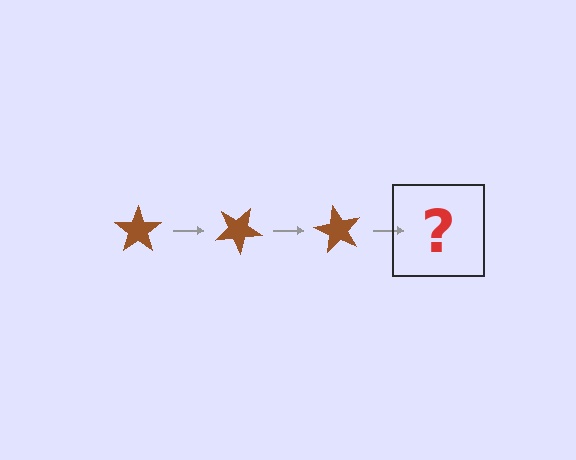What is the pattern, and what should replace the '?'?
The pattern is that the star rotates 30 degrees each step. The '?' should be a brown star rotated 90 degrees.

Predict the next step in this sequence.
The next step is a brown star rotated 90 degrees.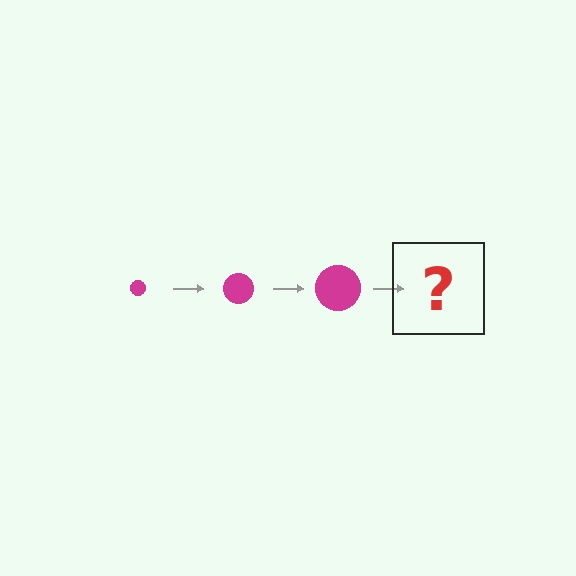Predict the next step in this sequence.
The next step is a magenta circle, larger than the previous one.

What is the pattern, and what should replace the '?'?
The pattern is that the circle gets progressively larger each step. The '?' should be a magenta circle, larger than the previous one.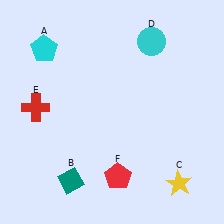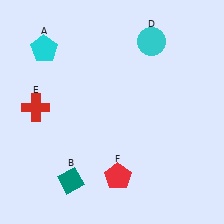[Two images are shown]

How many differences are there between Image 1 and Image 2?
There is 1 difference between the two images.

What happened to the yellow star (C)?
The yellow star (C) was removed in Image 2. It was in the bottom-right area of Image 1.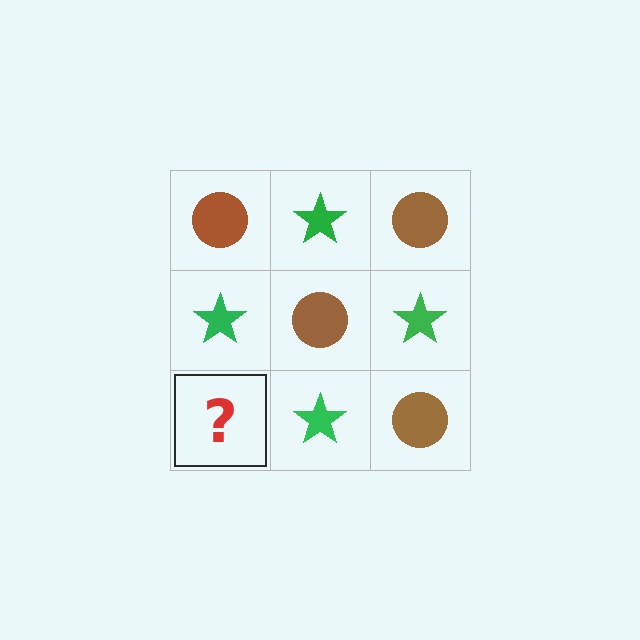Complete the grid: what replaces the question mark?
The question mark should be replaced with a brown circle.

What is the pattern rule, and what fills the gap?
The rule is that it alternates brown circle and green star in a checkerboard pattern. The gap should be filled with a brown circle.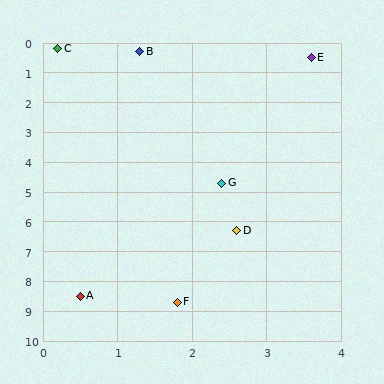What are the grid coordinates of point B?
Point B is at approximately (1.3, 0.3).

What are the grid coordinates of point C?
Point C is at approximately (0.2, 0.2).